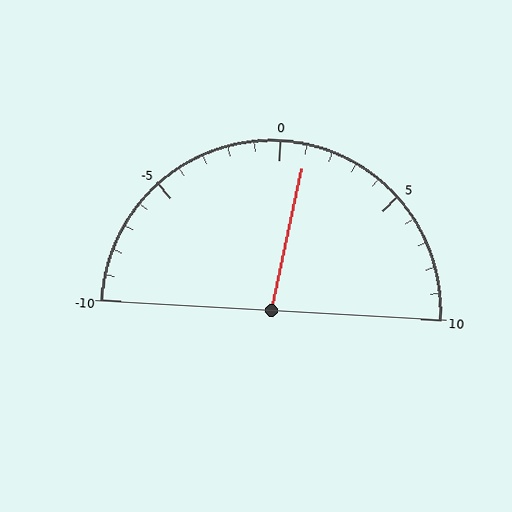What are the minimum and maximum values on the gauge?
The gauge ranges from -10 to 10.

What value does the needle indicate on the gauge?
The needle indicates approximately 1.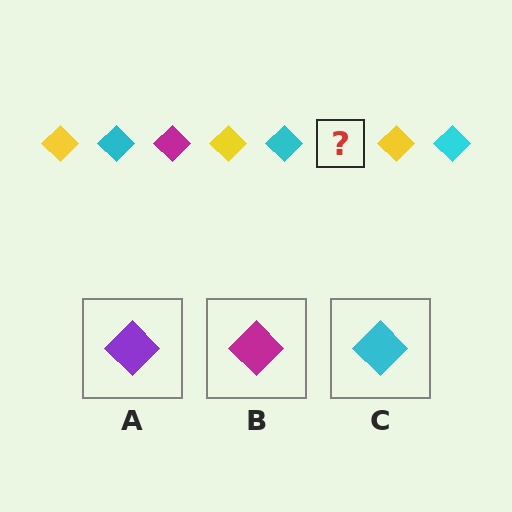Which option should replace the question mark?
Option B.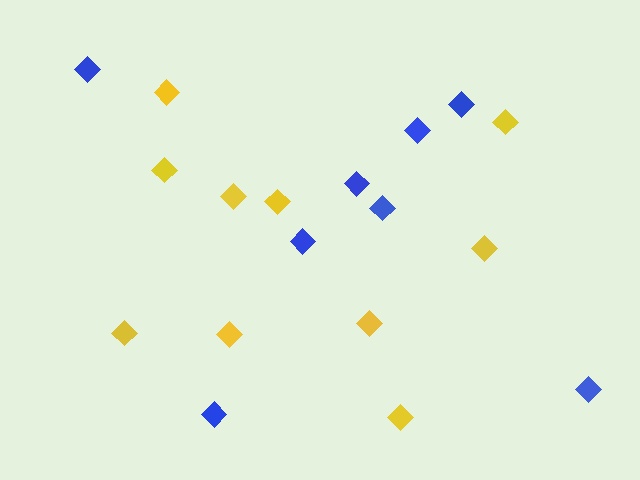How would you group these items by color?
There are 2 groups: one group of yellow diamonds (10) and one group of blue diamonds (8).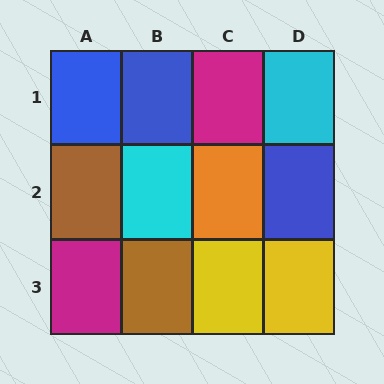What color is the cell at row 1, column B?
Blue.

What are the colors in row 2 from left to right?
Brown, cyan, orange, blue.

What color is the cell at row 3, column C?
Yellow.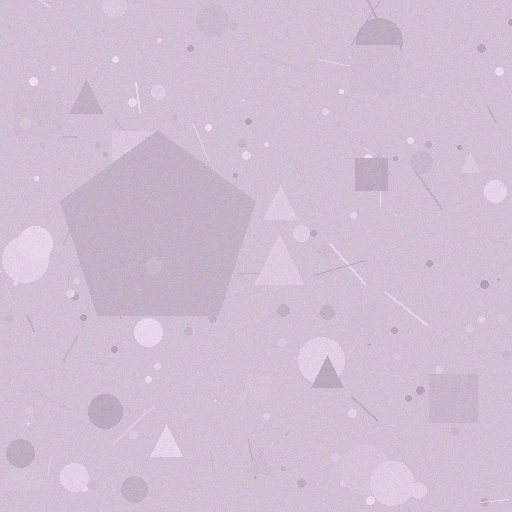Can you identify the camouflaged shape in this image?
The camouflaged shape is a pentagon.